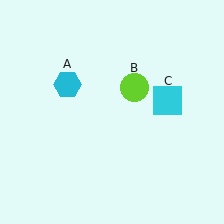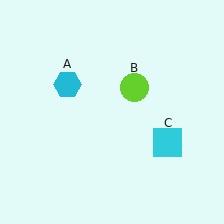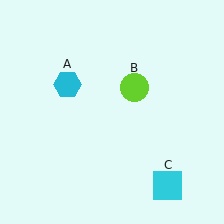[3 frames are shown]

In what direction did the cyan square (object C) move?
The cyan square (object C) moved down.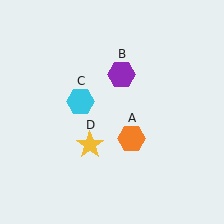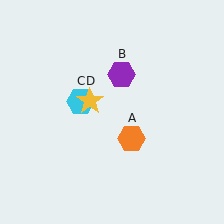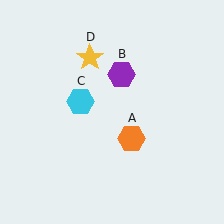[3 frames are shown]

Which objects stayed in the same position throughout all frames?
Orange hexagon (object A) and purple hexagon (object B) and cyan hexagon (object C) remained stationary.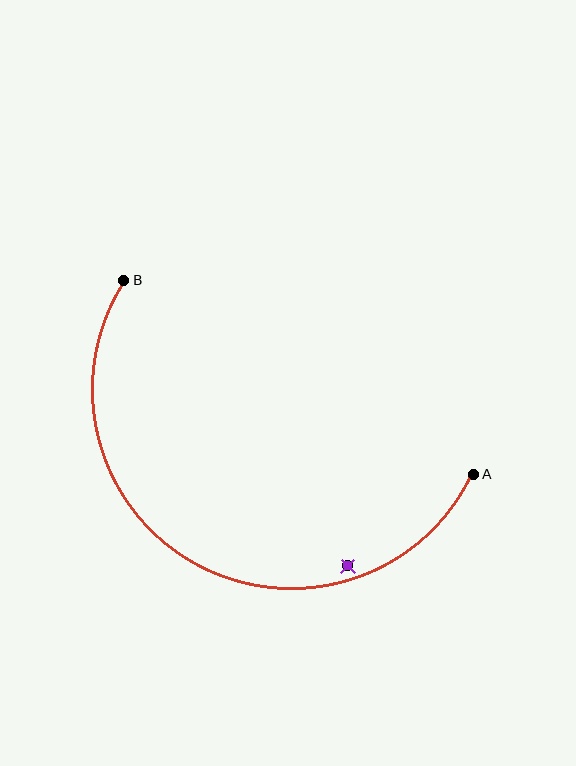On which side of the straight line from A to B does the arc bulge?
The arc bulges below the straight line connecting A and B.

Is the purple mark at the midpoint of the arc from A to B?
No — the purple mark does not lie on the arc at all. It sits slightly inside the curve.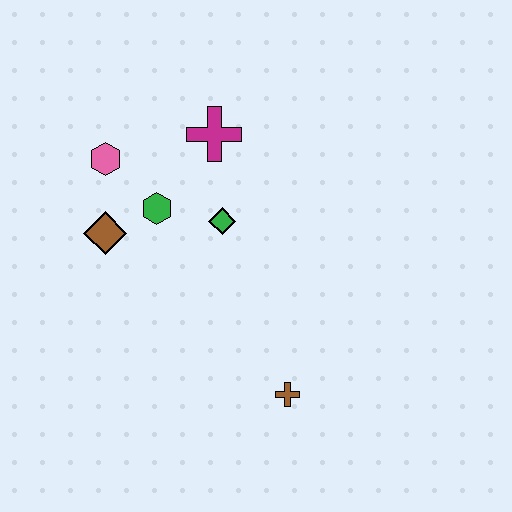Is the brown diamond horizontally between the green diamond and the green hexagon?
No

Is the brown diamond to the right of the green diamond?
No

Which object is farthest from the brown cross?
The pink hexagon is farthest from the brown cross.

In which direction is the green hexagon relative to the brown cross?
The green hexagon is above the brown cross.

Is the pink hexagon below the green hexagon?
No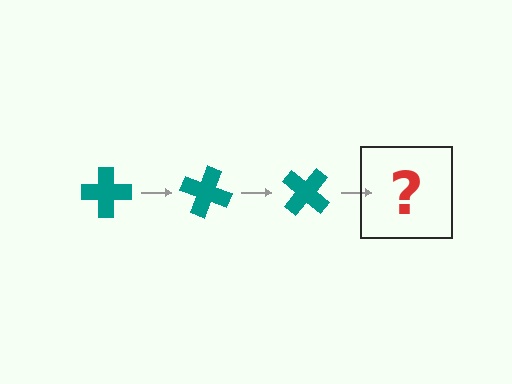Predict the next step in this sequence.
The next step is a teal cross rotated 60 degrees.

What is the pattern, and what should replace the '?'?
The pattern is that the cross rotates 20 degrees each step. The '?' should be a teal cross rotated 60 degrees.